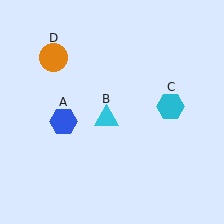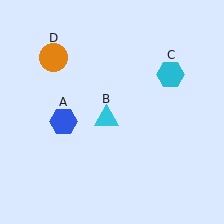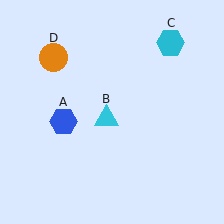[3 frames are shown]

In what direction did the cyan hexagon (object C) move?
The cyan hexagon (object C) moved up.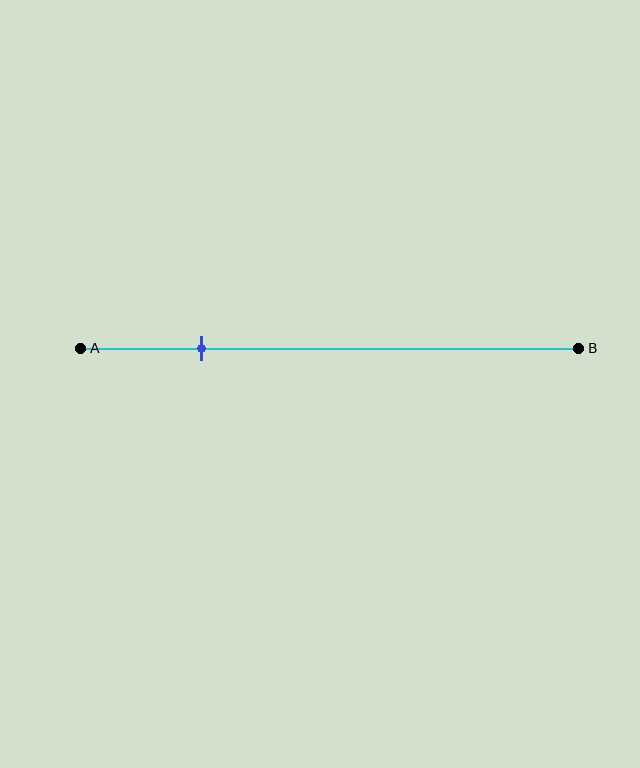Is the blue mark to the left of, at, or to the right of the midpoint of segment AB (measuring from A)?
The blue mark is to the left of the midpoint of segment AB.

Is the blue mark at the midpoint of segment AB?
No, the mark is at about 25% from A, not at the 50% midpoint.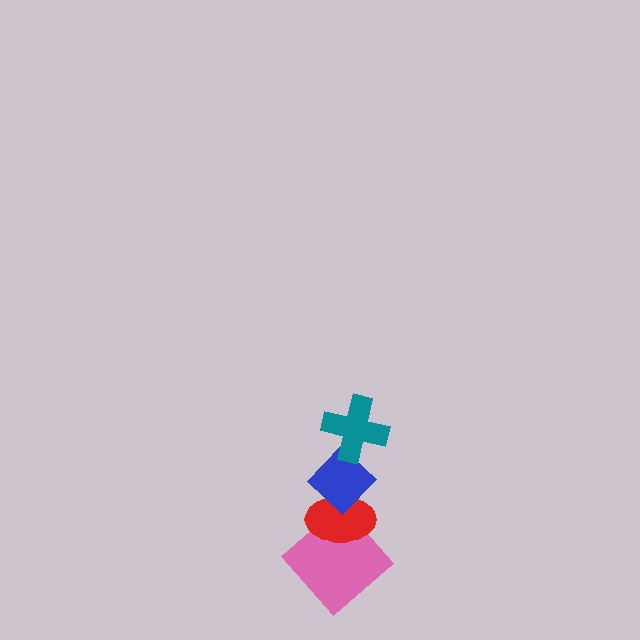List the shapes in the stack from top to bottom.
From top to bottom: the teal cross, the blue diamond, the red ellipse, the pink diamond.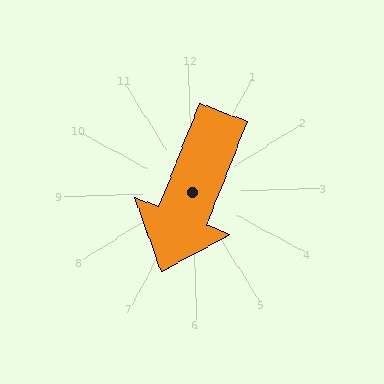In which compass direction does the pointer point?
Southwest.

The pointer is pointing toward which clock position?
Roughly 7 o'clock.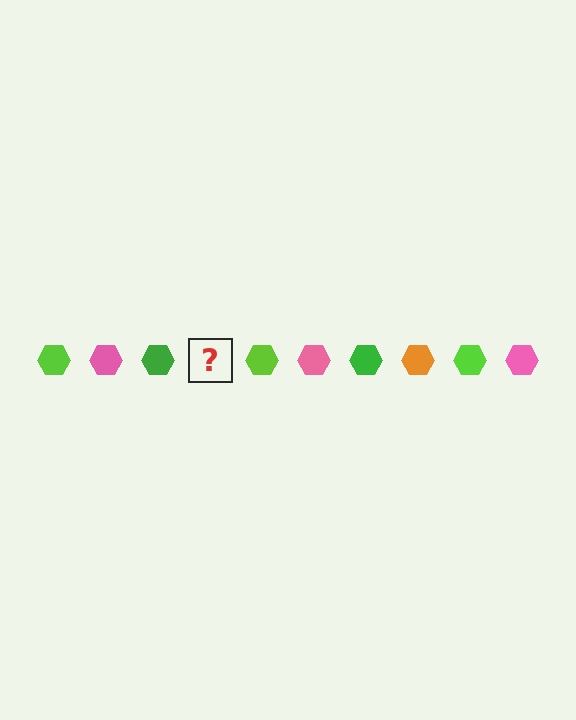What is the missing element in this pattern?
The missing element is an orange hexagon.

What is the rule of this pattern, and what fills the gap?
The rule is that the pattern cycles through lime, pink, green, orange hexagons. The gap should be filled with an orange hexagon.